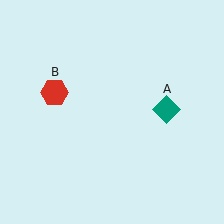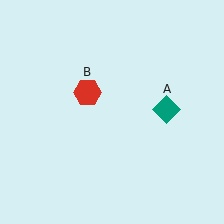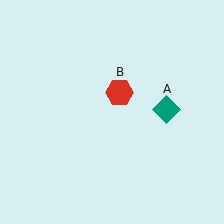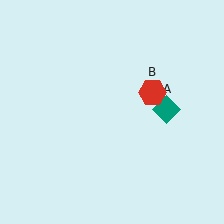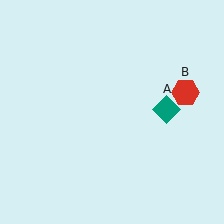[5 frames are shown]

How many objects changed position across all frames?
1 object changed position: red hexagon (object B).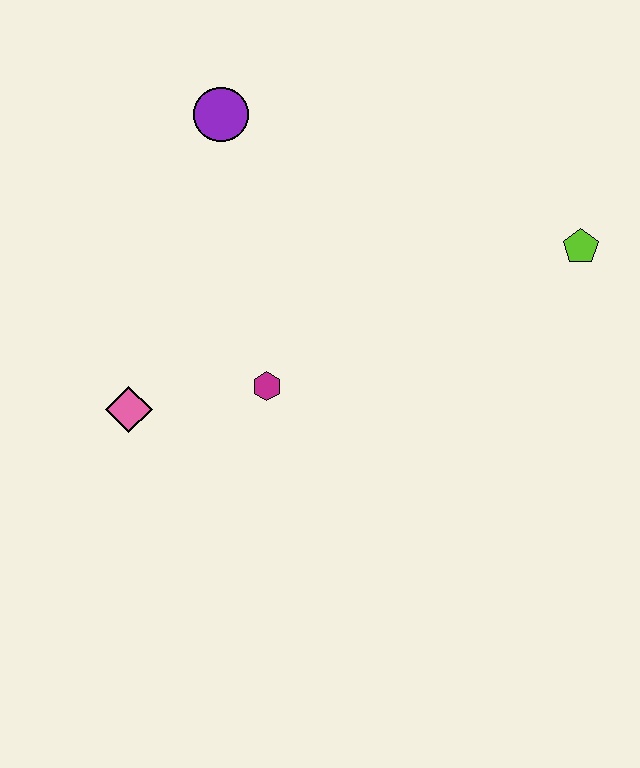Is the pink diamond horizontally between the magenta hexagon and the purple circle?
No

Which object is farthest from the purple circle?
The lime pentagon is farthest from the purple circle.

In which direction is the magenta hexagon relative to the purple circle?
The magenta hexagon is below the purple circle.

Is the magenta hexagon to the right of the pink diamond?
Yes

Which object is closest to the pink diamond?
The magenta hexagon is closest to the pink diamond.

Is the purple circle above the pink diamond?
Yes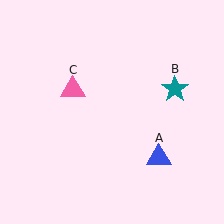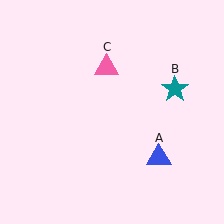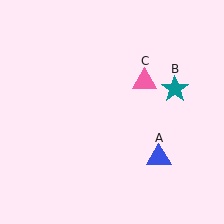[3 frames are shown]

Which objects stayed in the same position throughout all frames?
Blue triangle (object A) and teal star (object B) remained stationary.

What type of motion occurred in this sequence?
The pink triangle (object C) rotated clockwise around the center of the scene.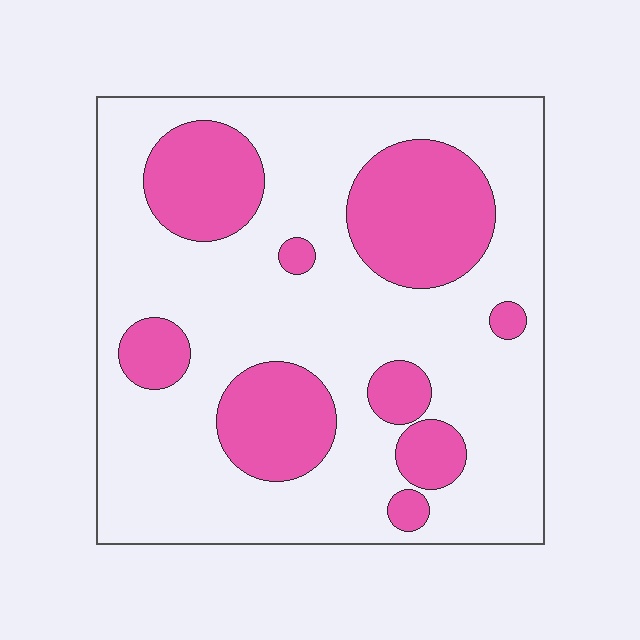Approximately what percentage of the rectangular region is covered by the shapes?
Approximately 30%.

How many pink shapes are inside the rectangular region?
9.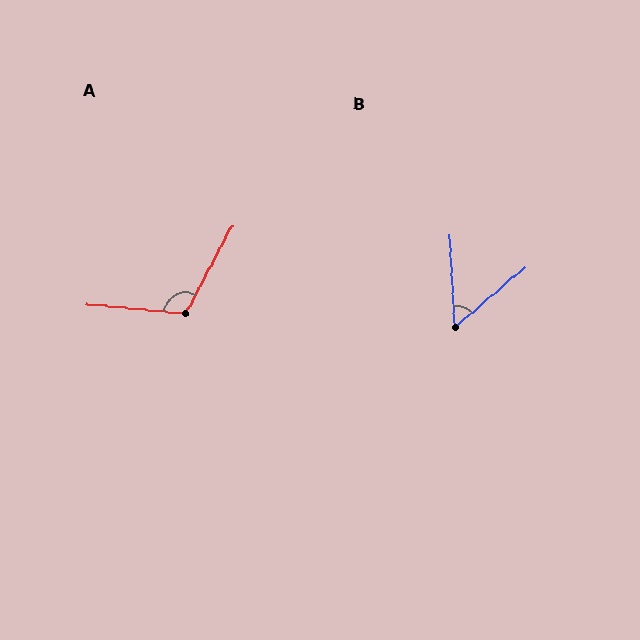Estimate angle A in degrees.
Approximately 113 degrees.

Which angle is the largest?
A, at approximately 113 degrees.